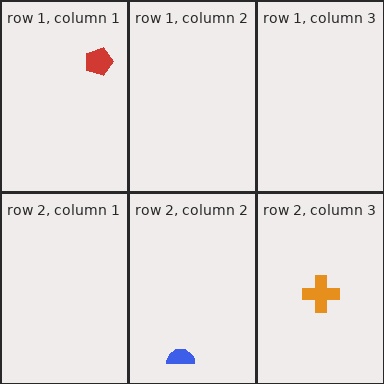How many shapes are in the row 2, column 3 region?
1.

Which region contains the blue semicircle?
The row 2, column 2 region.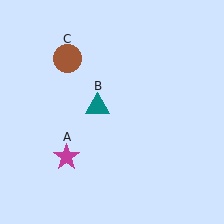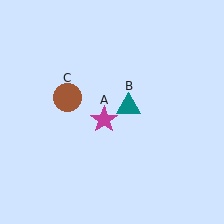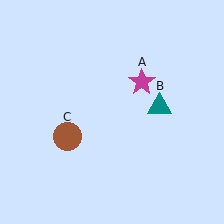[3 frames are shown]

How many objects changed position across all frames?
3 objects changed position: magenta star (object A), teal triangle (object B), brown circle (object C).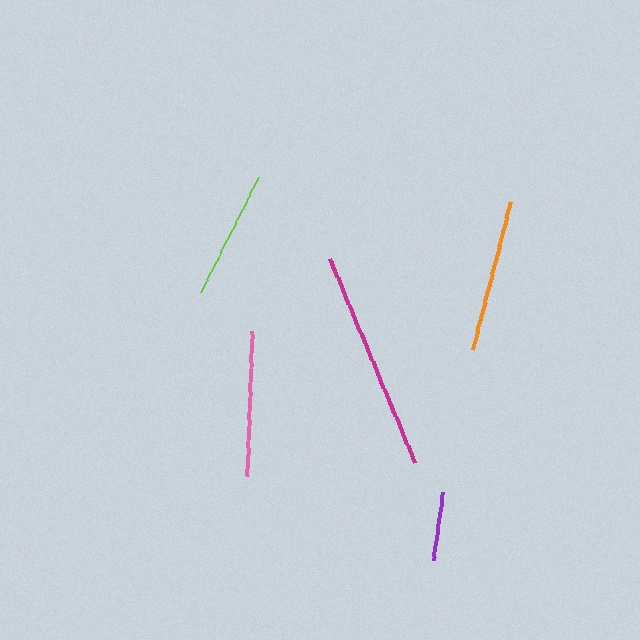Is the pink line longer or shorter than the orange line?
The orange line is longer than the pink line.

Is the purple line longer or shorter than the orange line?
The orange line is longer than the purple line.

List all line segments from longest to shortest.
From longest to shortest: magenta, orange, pink, lime, purple.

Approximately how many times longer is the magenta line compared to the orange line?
The magenta line is approximately 1.5 times the length of the orange line.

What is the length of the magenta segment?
The magenta segment is approximately 222 pixels long.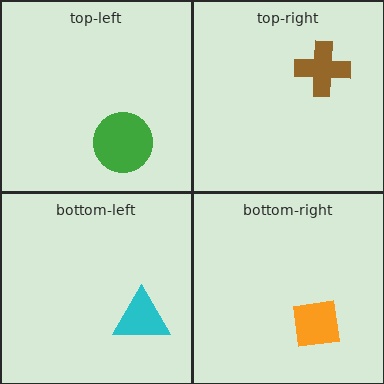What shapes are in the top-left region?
The green circle.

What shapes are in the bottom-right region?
The orange square.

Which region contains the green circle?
The top-left region.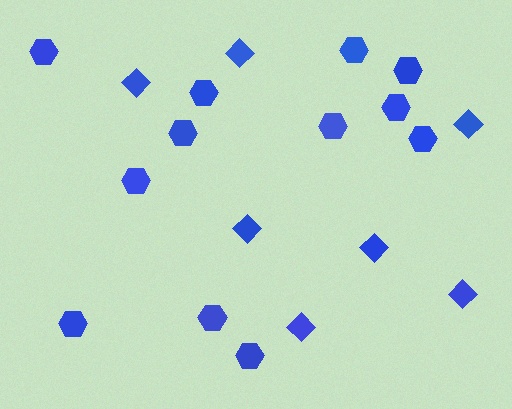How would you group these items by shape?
There are 2 groups: one group of hexagons (12) and one group of diamonds (7).